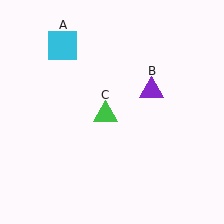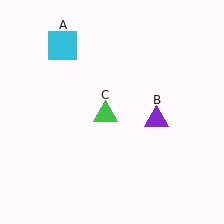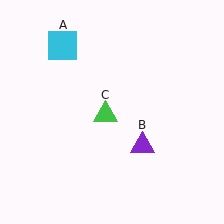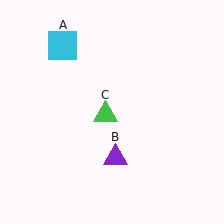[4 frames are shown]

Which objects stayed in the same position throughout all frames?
Cyan square (object A) and green triangle (object C) remained stationary.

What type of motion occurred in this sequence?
The purple triangle (object B) rotated clockwise around the center of the scene.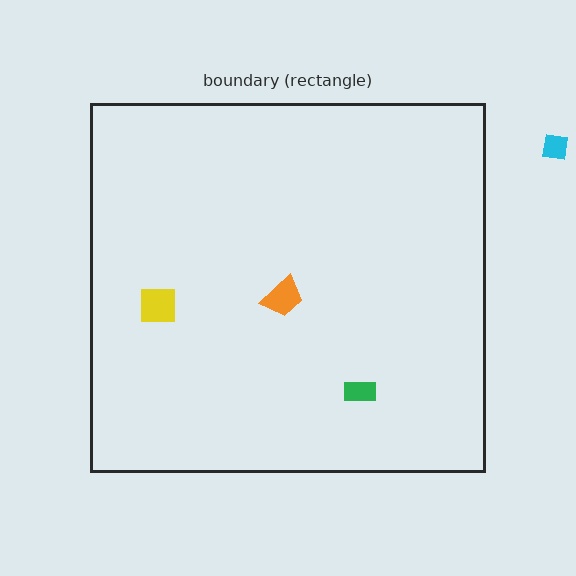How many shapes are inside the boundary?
3 inside, 1 outside.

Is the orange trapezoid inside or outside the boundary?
Inside.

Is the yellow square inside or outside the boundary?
Inside.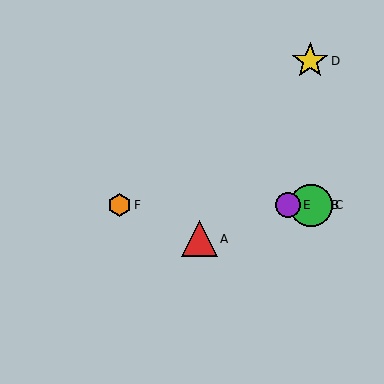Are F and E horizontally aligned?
Yes, both are at y≈205.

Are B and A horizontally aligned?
No, B is at y≈205 and A is at y≈239.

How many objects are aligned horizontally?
4 objects (B, C, E, F) are aligned horizontally.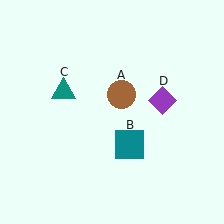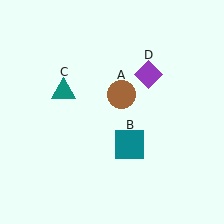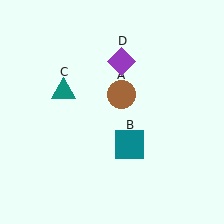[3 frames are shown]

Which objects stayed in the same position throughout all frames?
Brown circle (object A) and teal square (object B) and teal triangle (object C) remained stationary.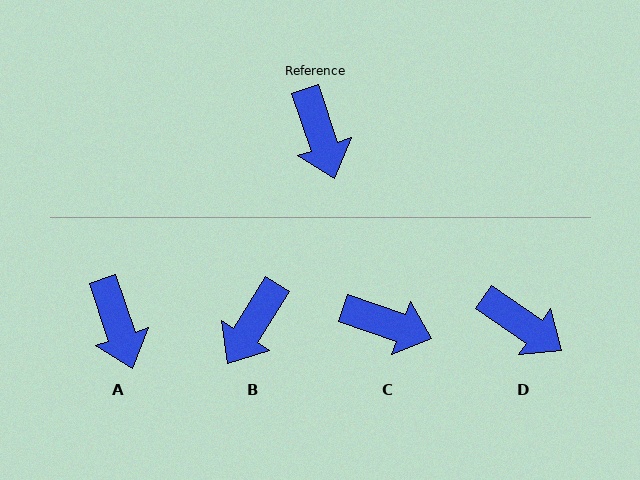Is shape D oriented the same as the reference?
No, it is off by about 37 degrees.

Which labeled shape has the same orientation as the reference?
A.